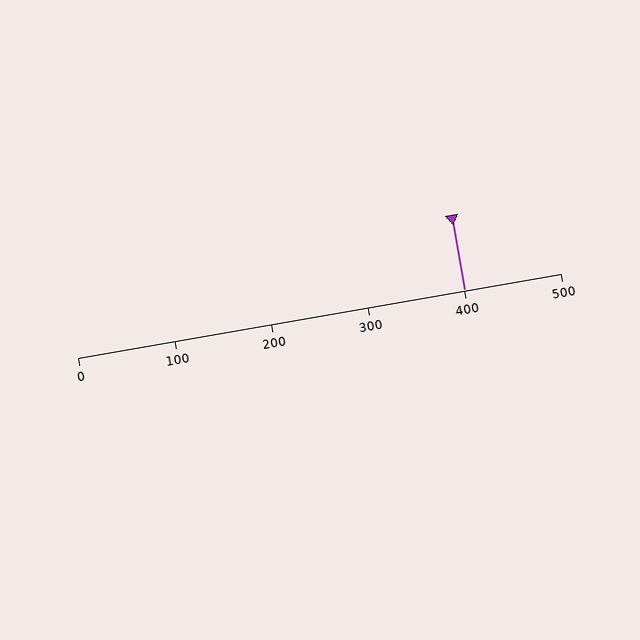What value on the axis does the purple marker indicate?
The marker indicates approximately 400.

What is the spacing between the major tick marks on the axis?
The major ticks are spaced 100 apart.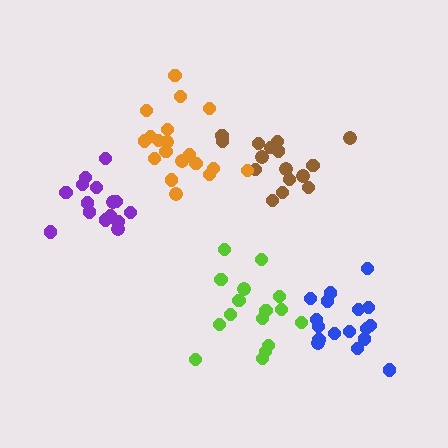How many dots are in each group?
Group 1: 16 dots, Group 2: 15 dots, Group 3: 17 dots, Group 4: 16 dots, Group 5: 19 dots (83 total).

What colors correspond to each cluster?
The clusters are colored: lime, purple, blue, brown, orange.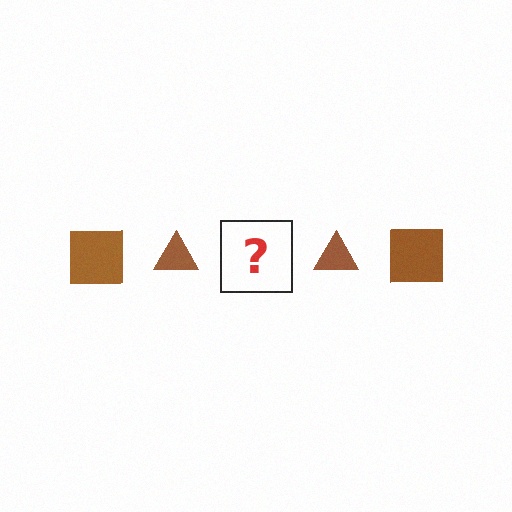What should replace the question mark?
The question mark should be replaced with a brown square.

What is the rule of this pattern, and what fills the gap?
The rule is that the pattern cycles through square, triangle shapes in brown. The gap should be filled with a brown square.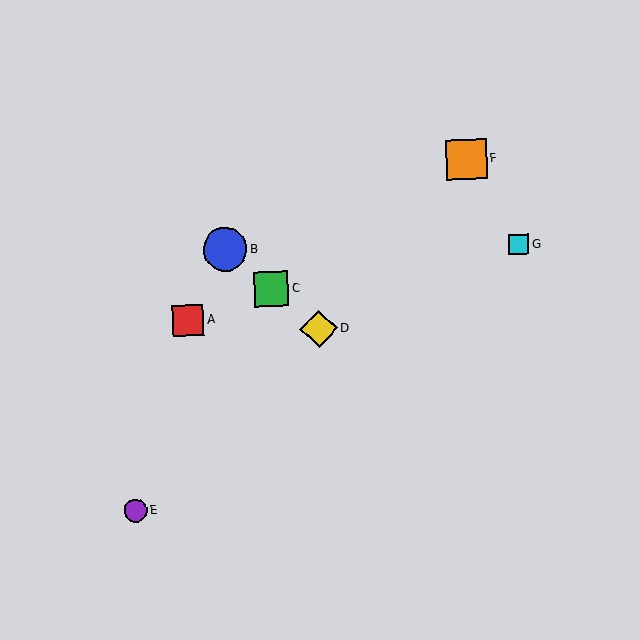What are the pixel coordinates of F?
Object F is at (467, 159).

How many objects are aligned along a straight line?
3 objects (B, C, D) are aligned along a straight line.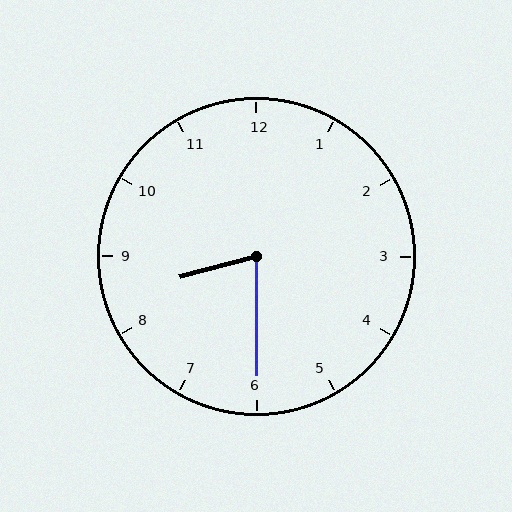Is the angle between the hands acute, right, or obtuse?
It is acute.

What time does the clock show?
8:30.